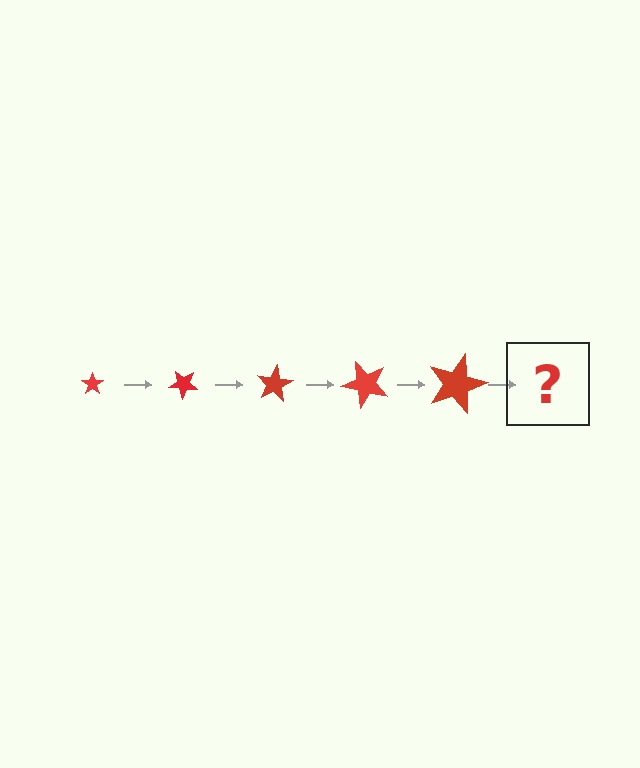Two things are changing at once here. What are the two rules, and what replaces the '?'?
The two rules are that the star grows larger each step and it rotates 40 degrees each step. The '?' should be a star, larger than the previous one and rotated 200 degrees from the start.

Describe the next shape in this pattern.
It should be a star, larger than the previous one and rotated 200 degrees from the start.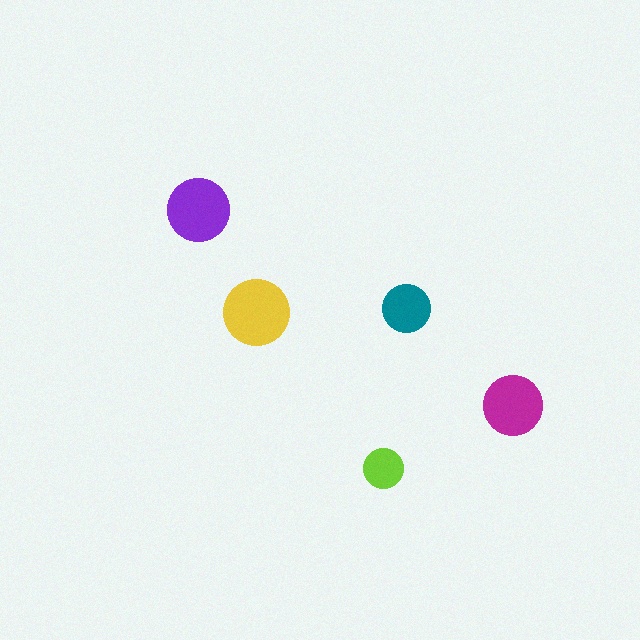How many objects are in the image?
There are 5 objects in the image.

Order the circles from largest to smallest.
the yellow one, the purple one, the magenta one, the teal one, the lime one.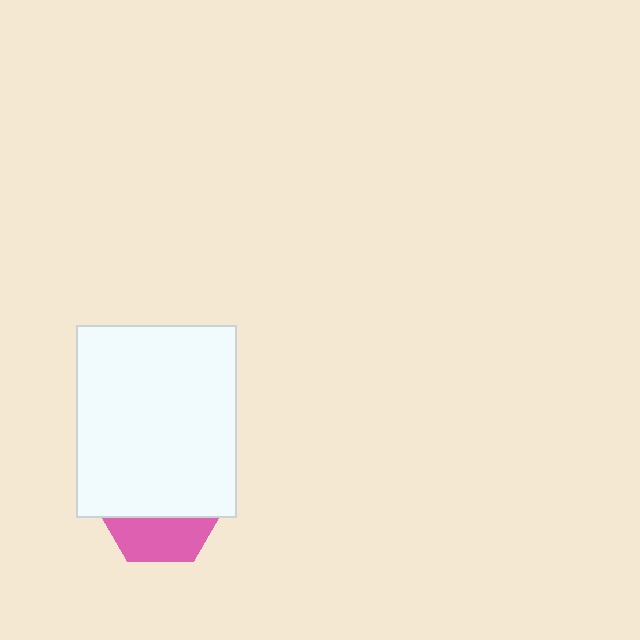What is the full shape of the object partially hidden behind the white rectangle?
The partially hidden object is a pink hexagon.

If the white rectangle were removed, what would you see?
You would see the complete pink hexagon.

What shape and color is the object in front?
The object in front is a white rectangle.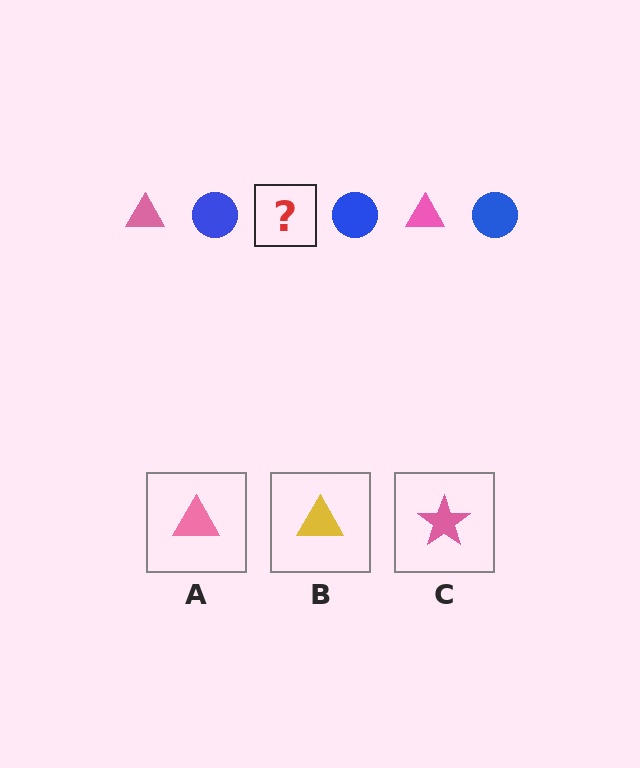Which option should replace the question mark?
Option A.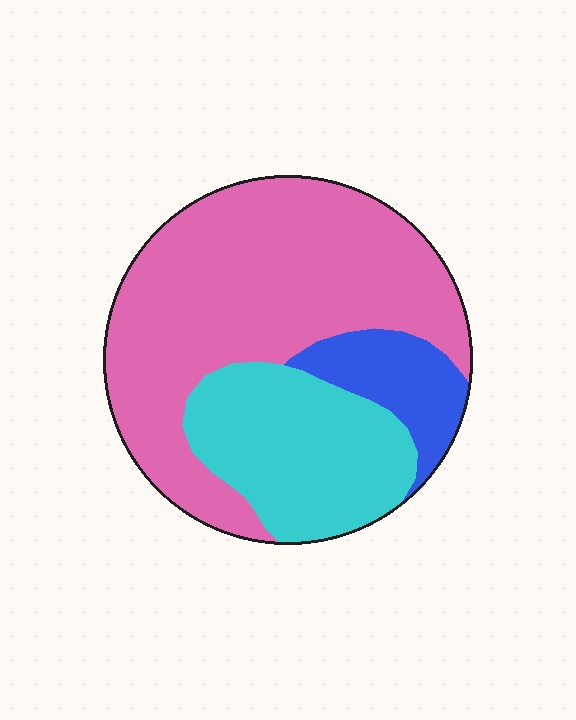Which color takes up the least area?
Blue, at roughly 10%.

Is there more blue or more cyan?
Cyan.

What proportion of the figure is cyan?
Cyan takes up about one quarter (1/4) of the figure.